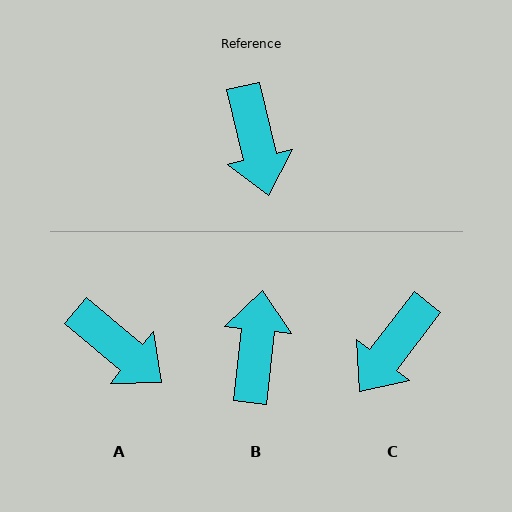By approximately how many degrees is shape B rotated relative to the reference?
Approximately 161 degrees counter-clockwise.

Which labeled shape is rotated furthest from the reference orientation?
B, about 161 degrees away.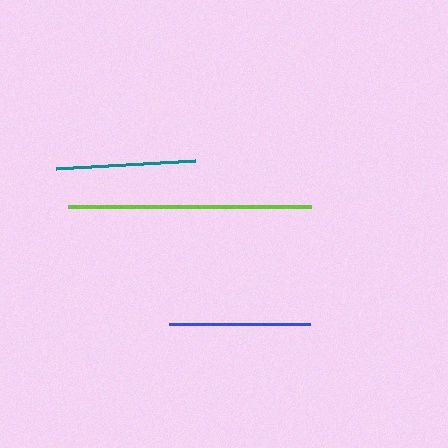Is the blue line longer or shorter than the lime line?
The lime line is longer than the blue line.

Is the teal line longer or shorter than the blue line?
The blue line is longer than the teal line.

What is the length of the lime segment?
The lime segment is approximately 244 pixels long.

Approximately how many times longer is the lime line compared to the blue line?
The lime line is approximately 1.7 times the length of the blue line.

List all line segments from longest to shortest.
From longest to shortest: lime, blue, teal.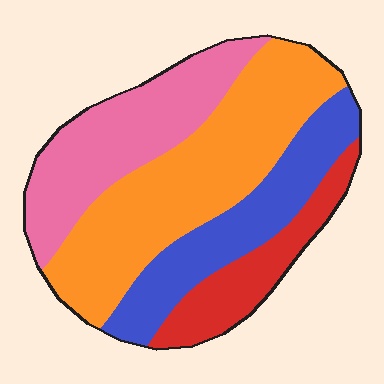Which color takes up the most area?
Orange, at roughly 40%.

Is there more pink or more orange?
Orange.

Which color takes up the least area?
Red, at roughly 15%.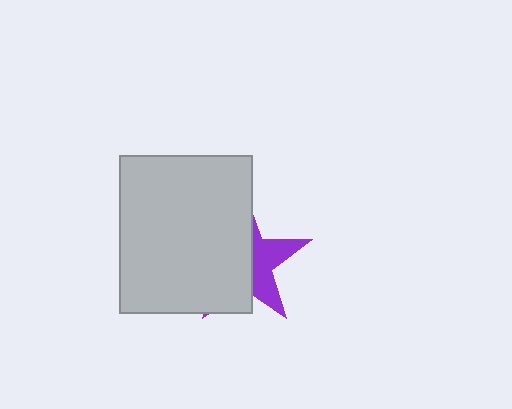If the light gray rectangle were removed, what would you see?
You would see the complete purple star.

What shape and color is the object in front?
The object in front is a light gray rectangle.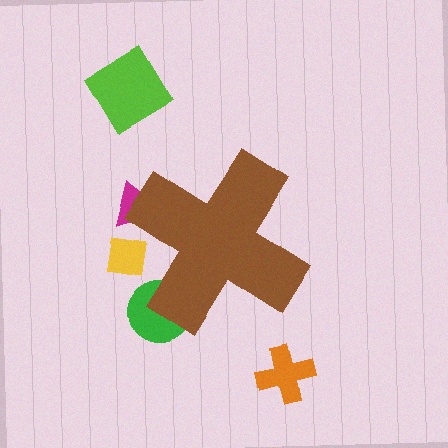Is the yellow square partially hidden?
Yes, the yellow square is partially hidden behind the brown cross.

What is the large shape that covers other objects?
A brown cross.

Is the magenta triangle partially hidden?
Yes, the magenta triangle is partially hidden behind the brown cross.